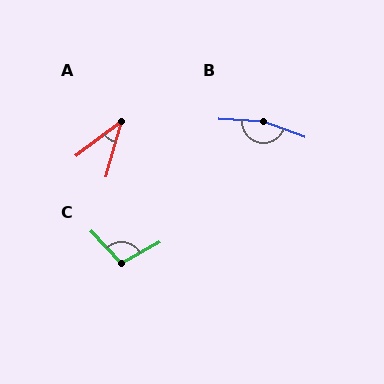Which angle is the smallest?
A, at approximately 37 degrees.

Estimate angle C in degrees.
Approximately 105 degrees.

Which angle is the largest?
B, at approximately 163 degrees.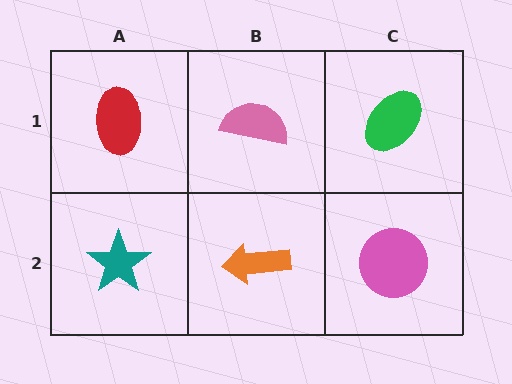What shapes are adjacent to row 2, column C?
A green ellipse (row 1, column C), an orange arrow (row 2, column B).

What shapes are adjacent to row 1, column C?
A pink circle (row 2, column C), a pink semicircle (row 1, column B).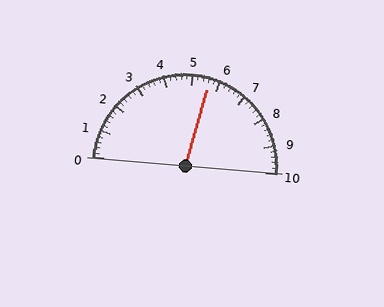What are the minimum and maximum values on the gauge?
The gauge ranges from 0 to 10.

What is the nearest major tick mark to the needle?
The nearest major tick mark is 6.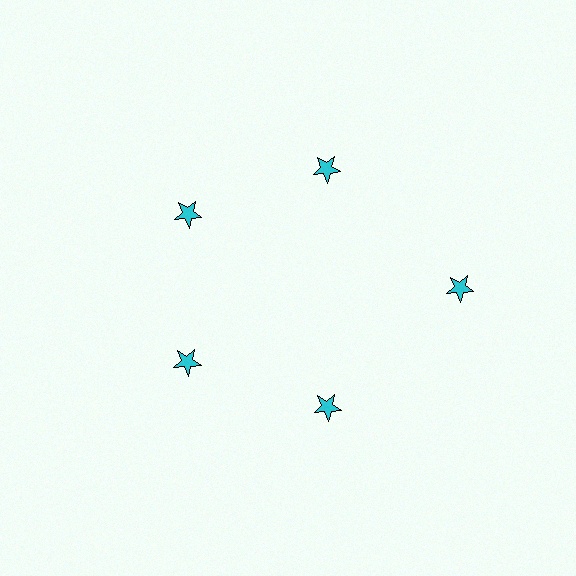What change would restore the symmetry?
The symmetry would be restored by moving it inward, back onto the ring so that all 5 stars sit at equal angles and equal distance from the center.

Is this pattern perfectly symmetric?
No. The 5 cyan stars are arranged in a ring, but one element near the 3 o'clock position is pushed outward from the center, breaking the 5-fold rotational symmetry.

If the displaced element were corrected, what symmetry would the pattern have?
It would have 5-fold rotational symmetry — the pattern would map onto itself every 72 degrees.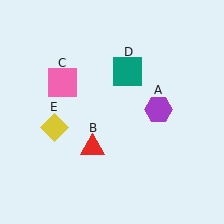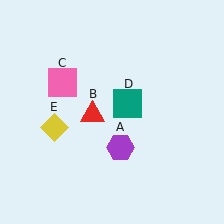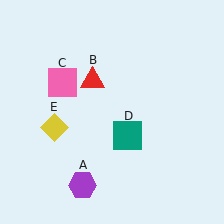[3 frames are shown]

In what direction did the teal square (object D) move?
The teal square (object D) moved down.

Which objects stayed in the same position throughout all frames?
Pink square (object C) and yellow diamond (object E) remained stationary.